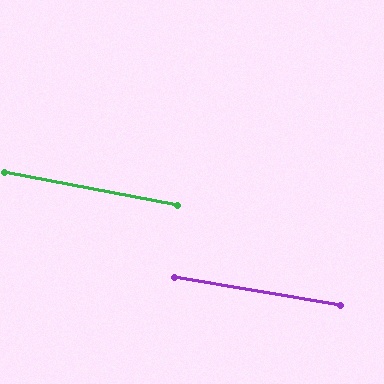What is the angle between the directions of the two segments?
Approximately 1 degree.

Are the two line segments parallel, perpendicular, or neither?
Parallel — their directions differ by only 1.2°.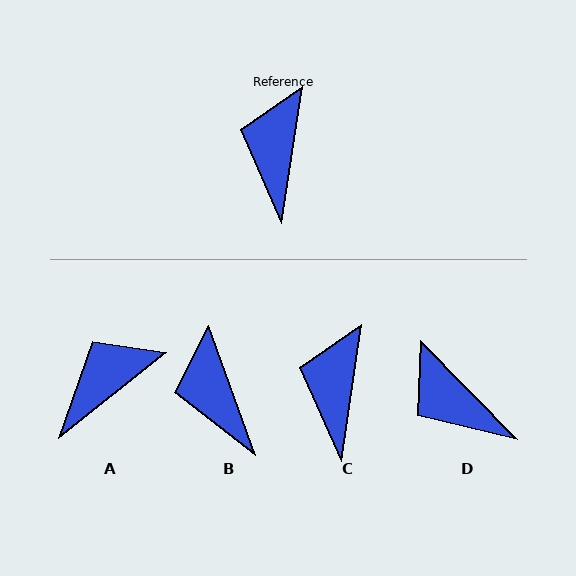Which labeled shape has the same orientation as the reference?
C.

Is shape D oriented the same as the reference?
No, it is off by about 53 degrees.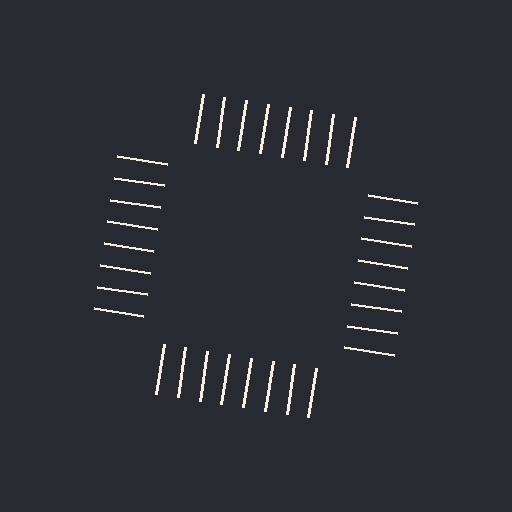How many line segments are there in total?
32 — 8 along each of the 4 edges.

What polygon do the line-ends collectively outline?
An illusory square — the line segments terminate on its edges but no continuous stroke is drawn.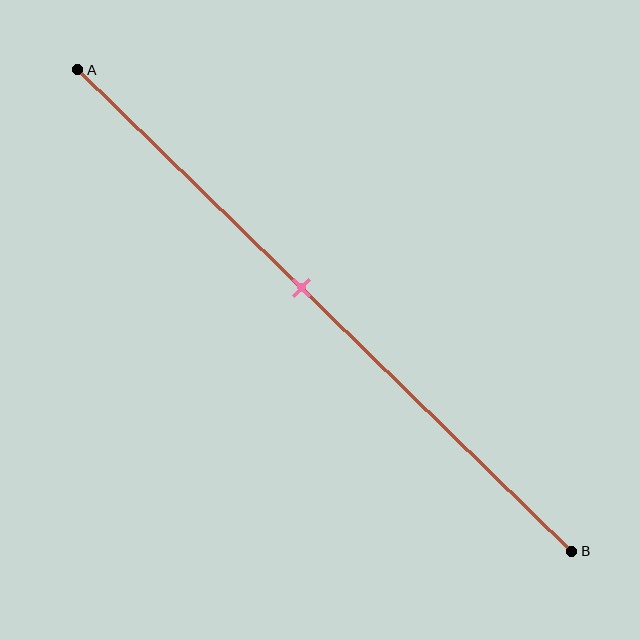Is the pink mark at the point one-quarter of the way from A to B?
No, the mark is at about 45% from A, not at the 25% one-quarter point.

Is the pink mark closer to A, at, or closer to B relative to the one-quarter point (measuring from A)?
The pink mark is closer to point B than the one-quarter point of segment AB.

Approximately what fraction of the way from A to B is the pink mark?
The pink mark is approximately 45% of the way from A to B.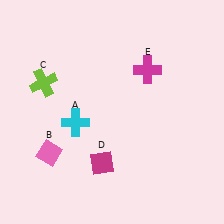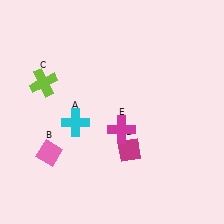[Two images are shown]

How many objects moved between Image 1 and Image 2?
2 objects moved between the two images.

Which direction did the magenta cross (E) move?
The magenta cross (E) moved down.